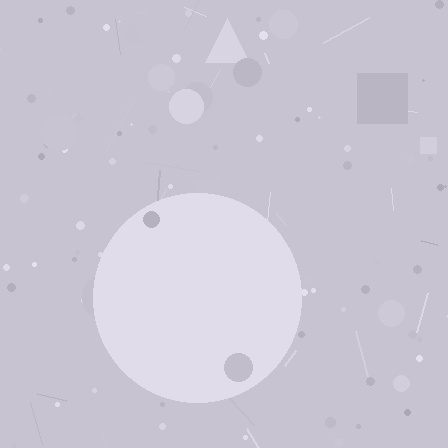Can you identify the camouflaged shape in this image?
The camouflaged shape is a circle.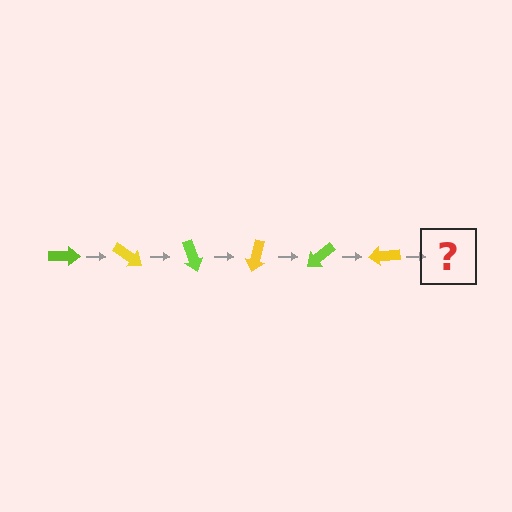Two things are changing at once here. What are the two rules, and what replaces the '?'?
The two rules are that it rotates 35 degrees each step and the color cycles through lime and yellow. The '?' should be a lime arrow, rotated 210 degrees from the start.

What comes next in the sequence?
The next element should be a lime arrow, rotated 210 degrees from the start.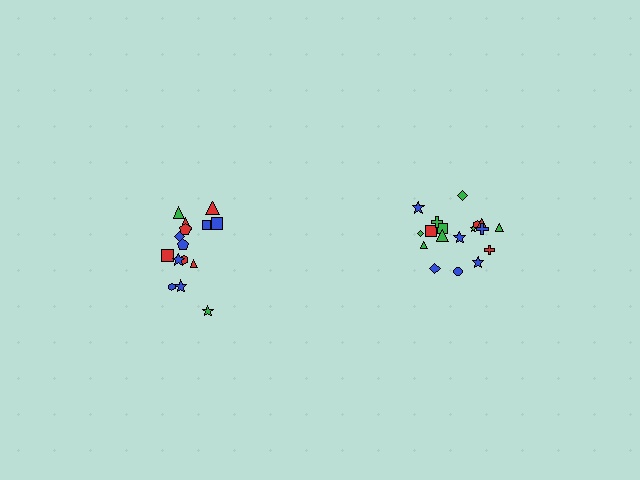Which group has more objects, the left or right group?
The right group.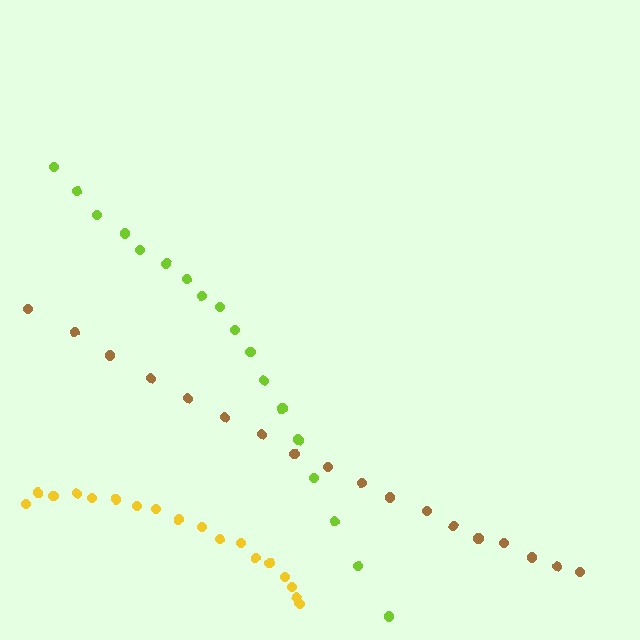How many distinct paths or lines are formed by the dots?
There are 3 distinct paths.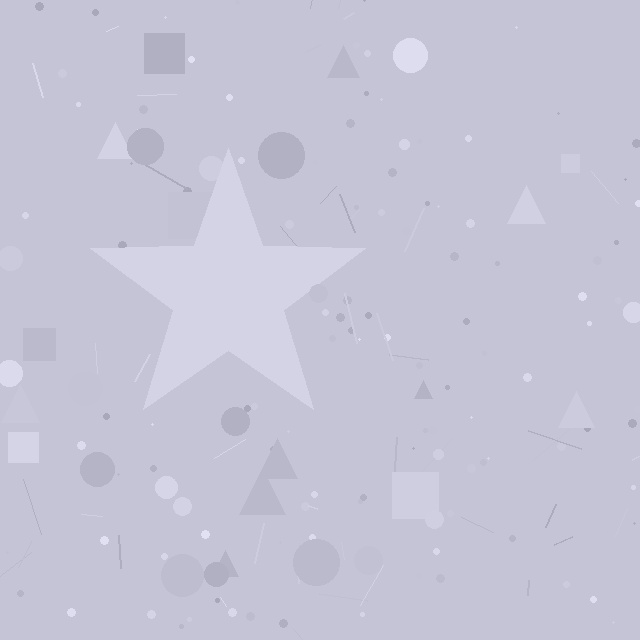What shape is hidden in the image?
A star is hidden in the image.